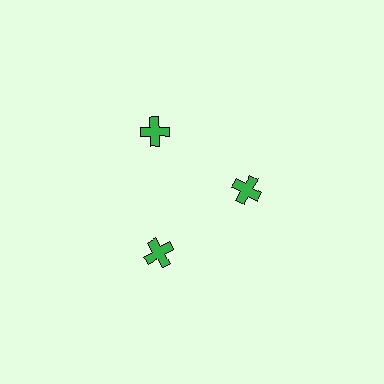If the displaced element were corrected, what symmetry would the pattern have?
It would have 3-fold rotational symmetry — the pattern would map onto itself every 120 degrees.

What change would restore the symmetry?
The symmetry would be restored by moving it outward, back onto the ring so that all 3 crosses sit at equal angles and equal distance from the center.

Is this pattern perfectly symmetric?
No. The 3 green crosses are arranged in a ring, but one element near the 3 o'clock position is pulled inward toward the center, breaking the 3-fold rotational symmetry.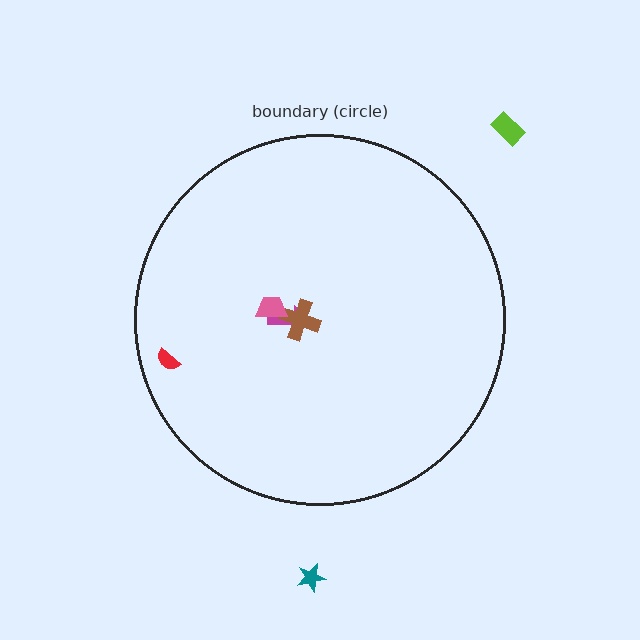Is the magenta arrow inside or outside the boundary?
Inside.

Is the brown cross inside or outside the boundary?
Inside.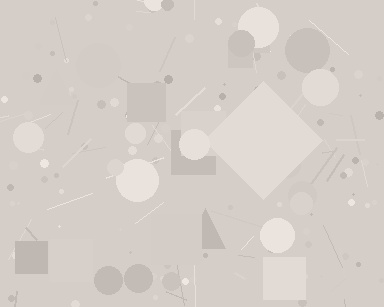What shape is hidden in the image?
A diamond is hidden in the image.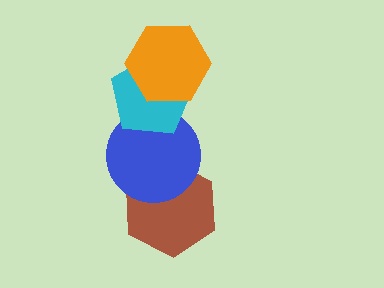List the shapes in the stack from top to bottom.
From top to bottom: the orange hexagon, the cyan pentagon, the blue circle, the brown hexagon.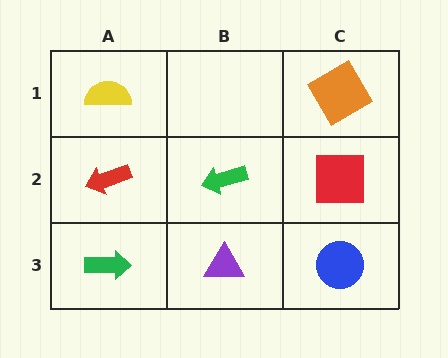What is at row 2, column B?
A green arrow.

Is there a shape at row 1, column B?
No, that cell is empty.